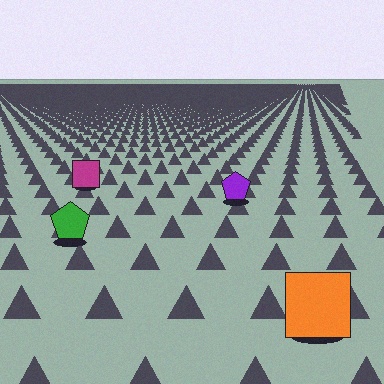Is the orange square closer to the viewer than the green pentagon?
Yes. The orange square is closer — you can tell from the texture gradient: the ground texture is coarser near it.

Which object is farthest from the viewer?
The magenta square is farthest from the viewer. It appears smaller and the ground texture around it is denser.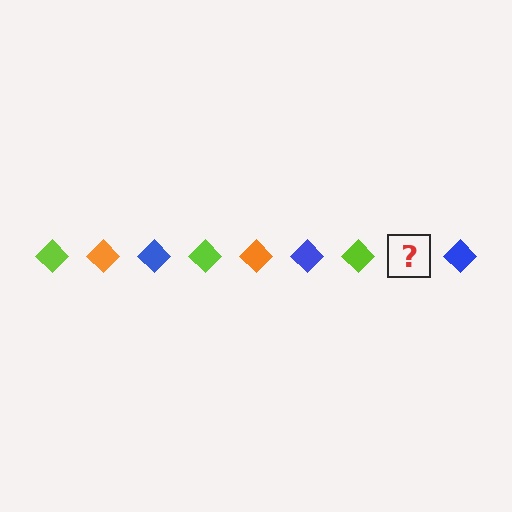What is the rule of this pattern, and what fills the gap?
The rule is that the pattern cycles through lime, orange, blue diamonds. The gap should be filled with an orange diamond.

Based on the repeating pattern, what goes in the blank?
The blank should be an orange diamond.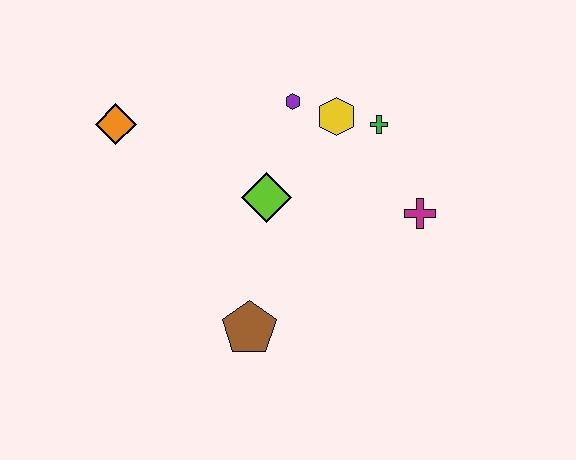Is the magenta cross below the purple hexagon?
Yes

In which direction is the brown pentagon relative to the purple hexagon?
The brown pentagon is below the purple hexagon.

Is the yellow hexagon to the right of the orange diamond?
Yes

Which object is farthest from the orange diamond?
The magenta cross is farthest from the orange diamond.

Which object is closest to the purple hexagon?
The yellow hexagon is closest to the purple hexagon.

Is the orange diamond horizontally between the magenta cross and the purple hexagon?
No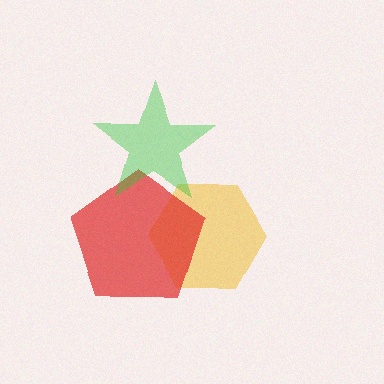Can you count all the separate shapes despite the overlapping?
Yes, there are 3 separate shapes.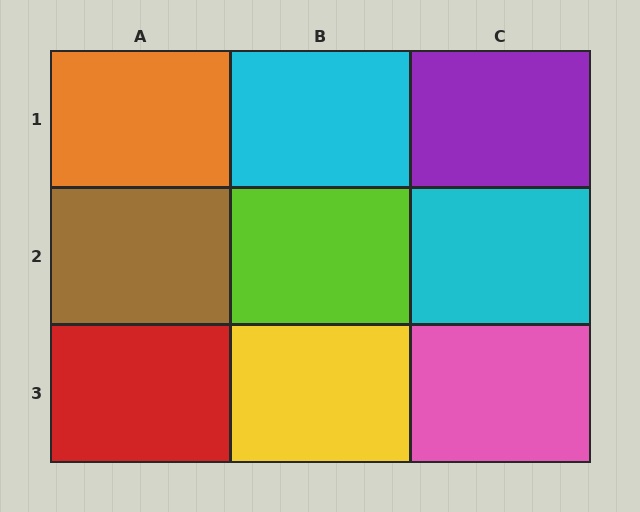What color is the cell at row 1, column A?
Orange.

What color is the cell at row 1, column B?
Cyan.